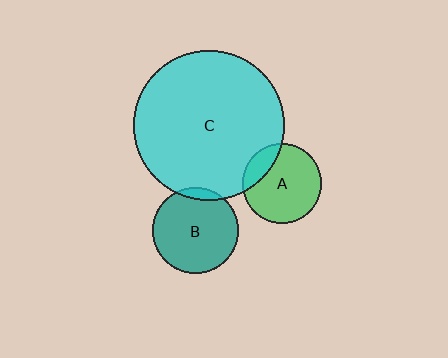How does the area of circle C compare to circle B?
Approximately 3.0 times.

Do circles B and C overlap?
Yes.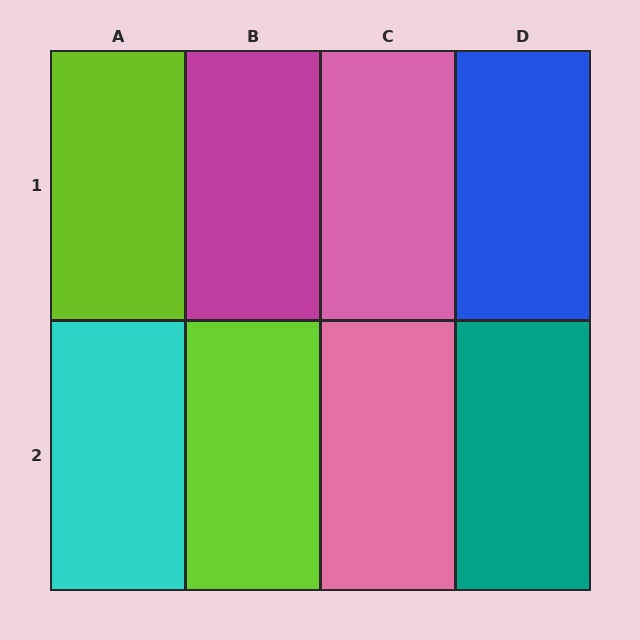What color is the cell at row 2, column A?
Cyan.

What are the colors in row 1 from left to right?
Lime, magenta, pink, blue.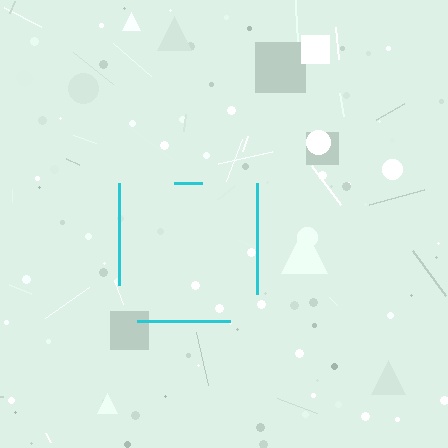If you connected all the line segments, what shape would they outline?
They would outline a square.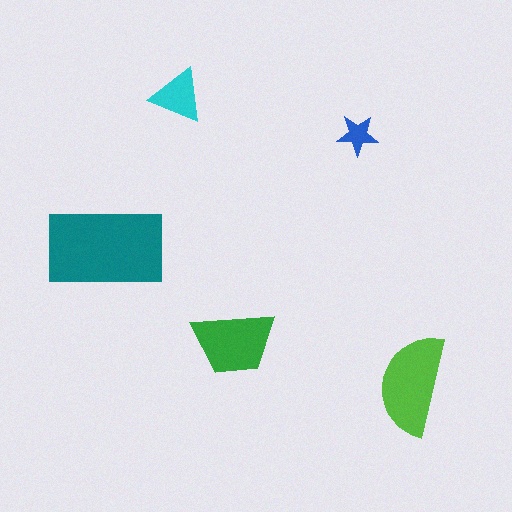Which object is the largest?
The teal rectangle.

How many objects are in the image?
There are 5 objects in the image.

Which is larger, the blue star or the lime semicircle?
The lime semicircle.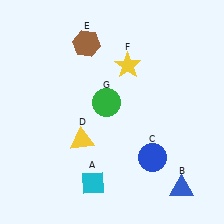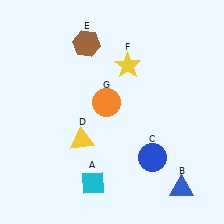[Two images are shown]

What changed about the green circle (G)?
In Image 1, G is green. In Image 2, it changed to orange.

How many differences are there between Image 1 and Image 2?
There is 1 difference between the two images.